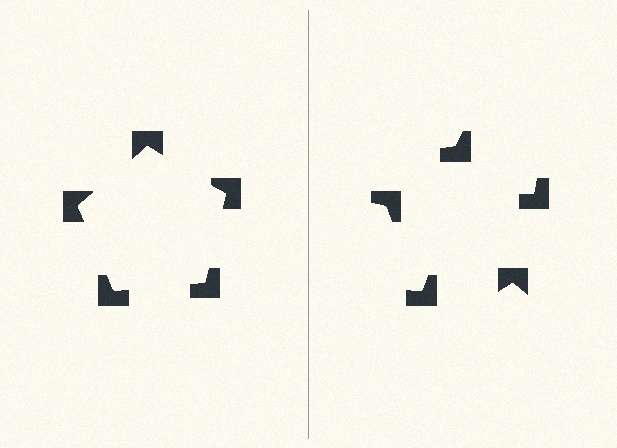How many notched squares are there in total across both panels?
10 — 5 on each side.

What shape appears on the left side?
An illusory pentagon.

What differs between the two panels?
The notched squares are positioned identically on both sides; only the wedge orientations differ. On the left they align to a pentagon; on the right they are misaligned.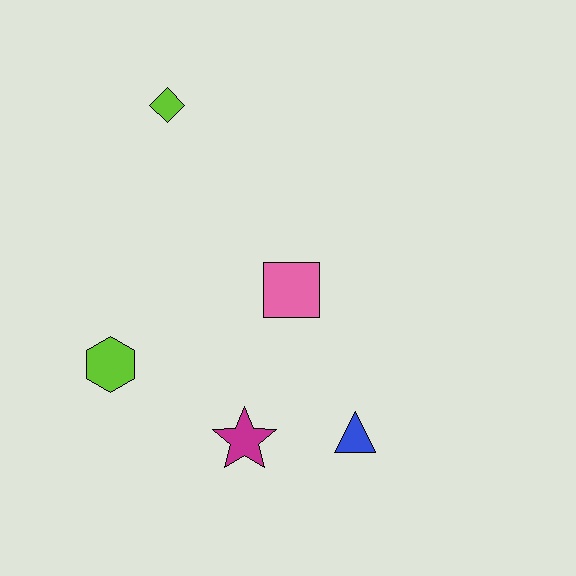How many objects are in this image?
There are 5 objects.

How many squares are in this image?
There is 1 square.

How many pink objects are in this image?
There is 1 pink object.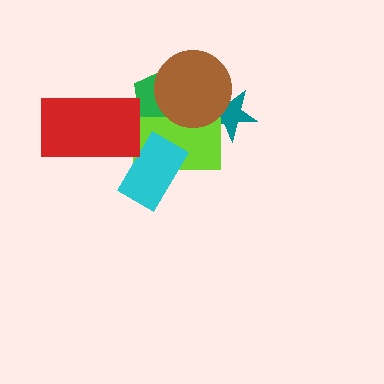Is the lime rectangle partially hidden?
Yes, it is partially covered by another shape.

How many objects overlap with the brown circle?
3 objects overlap with the brown circle.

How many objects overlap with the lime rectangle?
4 objects overlap with the lime rectangle.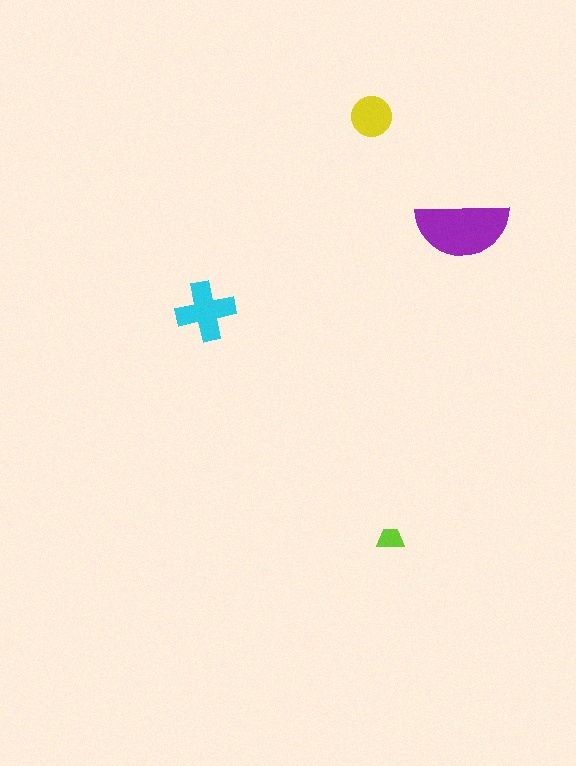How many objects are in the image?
There are 4 objects in the image.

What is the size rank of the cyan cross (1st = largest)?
2nd.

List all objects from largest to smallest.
The purple semicircle, the cyan cross, the yellow circle, the lime trapezoid.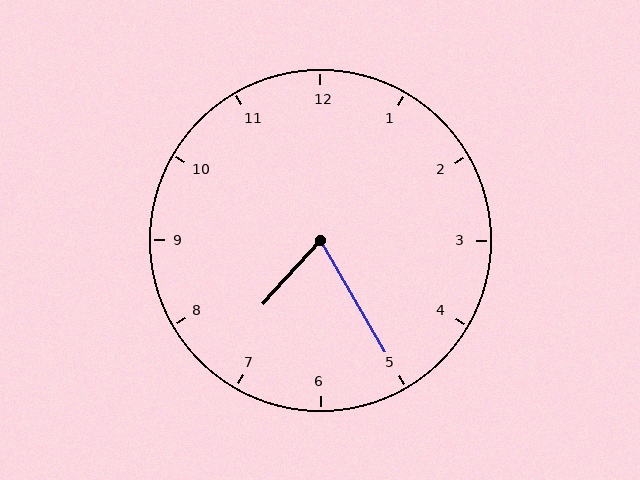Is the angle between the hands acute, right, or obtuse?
It is acute.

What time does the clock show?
7:25.